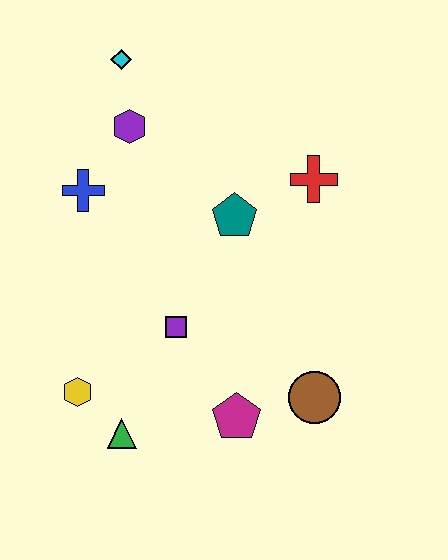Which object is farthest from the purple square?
The cyan diamond is farthest from the purple square.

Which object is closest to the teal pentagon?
The red cross is closest to the teal pentagon.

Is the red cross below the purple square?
No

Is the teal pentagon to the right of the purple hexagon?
Yes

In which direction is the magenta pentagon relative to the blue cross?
The magenta pentagon is below the blue cross.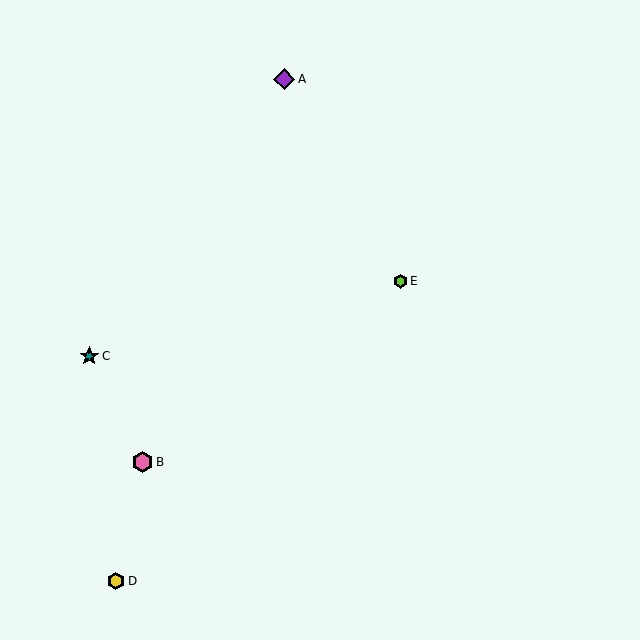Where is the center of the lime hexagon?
The center of the lime hexagon is at (400, 281).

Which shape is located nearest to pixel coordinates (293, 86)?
The purple diamond (labeled A) at (284, 79) is nearest to that location.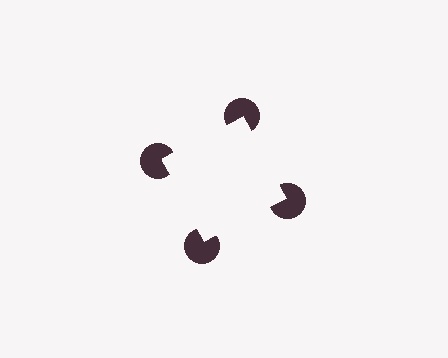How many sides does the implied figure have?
4 sides.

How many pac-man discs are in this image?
There are 4 — one at each vertex of the illusory square.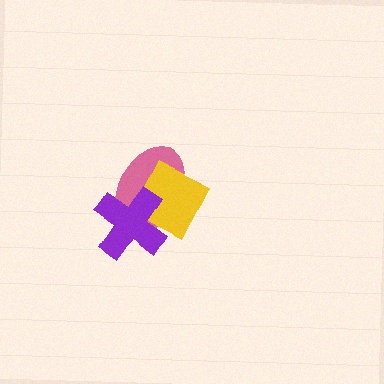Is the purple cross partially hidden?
No, no other shape covers it.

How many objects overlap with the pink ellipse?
2 objects overlap with the pink ellipse.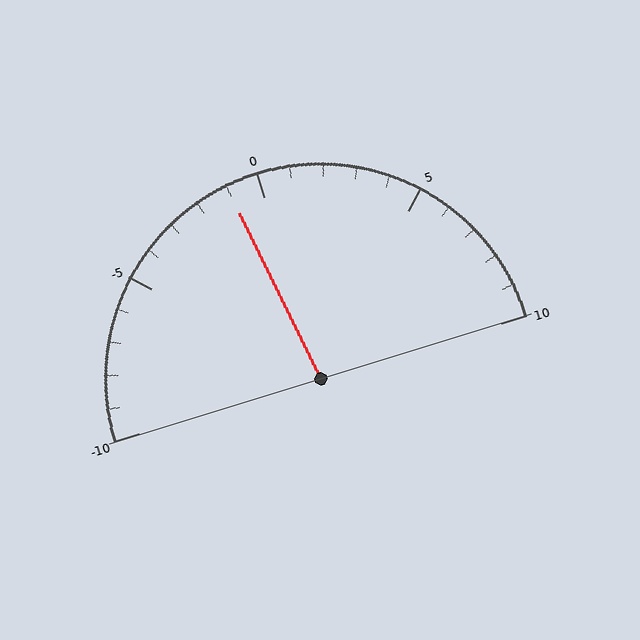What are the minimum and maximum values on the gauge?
The gauge ranges from -10 to 10.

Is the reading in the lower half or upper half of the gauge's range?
The reading is in the lower half of the range (-10 to 10).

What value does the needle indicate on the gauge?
The needle indicates approximately -1.